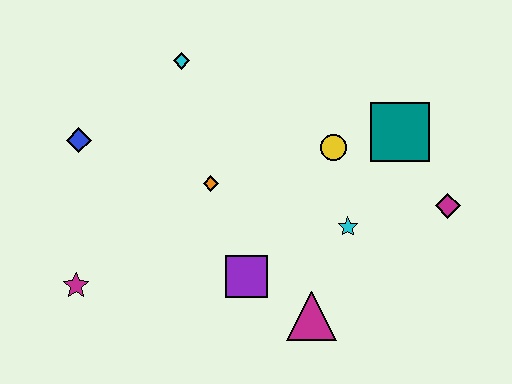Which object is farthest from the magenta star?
The magenta diamond is farthest from the magenta star.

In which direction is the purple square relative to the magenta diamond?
The purple square is to the left of the magenta diamond.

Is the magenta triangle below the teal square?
Yes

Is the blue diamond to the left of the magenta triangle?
Yes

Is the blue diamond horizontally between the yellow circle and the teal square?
No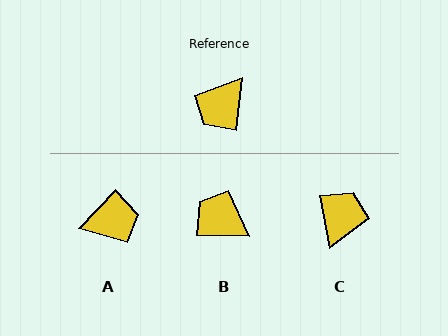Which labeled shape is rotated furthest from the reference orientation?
C, about 164 degrees away.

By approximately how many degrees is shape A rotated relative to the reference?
Approximately 143 degrees counter-clockwise.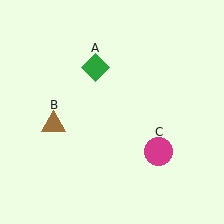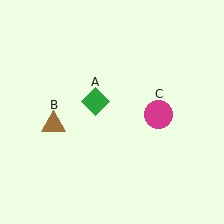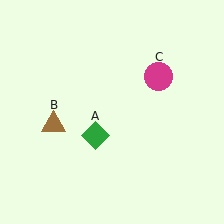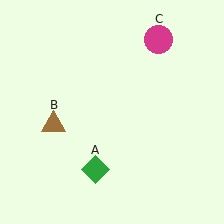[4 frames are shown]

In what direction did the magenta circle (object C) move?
The magenta circle (object C) moved up.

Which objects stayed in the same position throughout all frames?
Brown triangle (object B) remained stationary.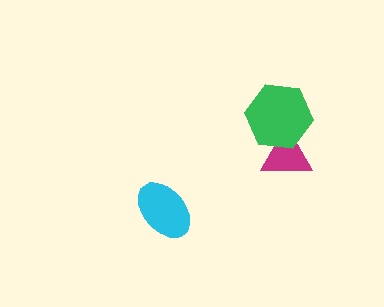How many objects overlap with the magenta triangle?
1 object overlaps with the magenta triangle.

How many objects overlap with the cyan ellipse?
0 objects overlap with the cyan ellipse.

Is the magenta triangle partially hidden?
Yes, it is partially covered by another shape.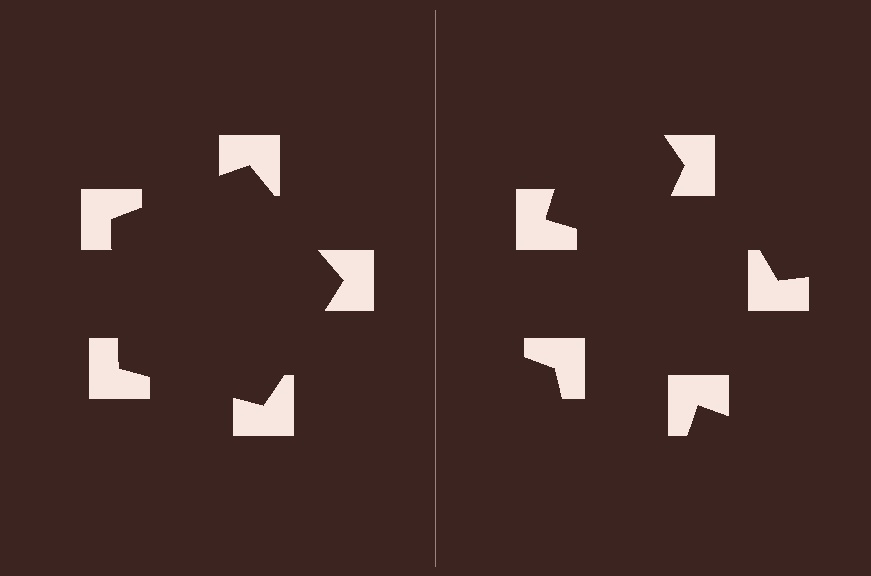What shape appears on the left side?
An illusory pentagon.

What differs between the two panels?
The notched squares are positioned identically on both sides; only the wedge orientations differ. On the left they align to a pentagon; on the right they are misaligned.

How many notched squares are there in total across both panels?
10 — 5 on each side.